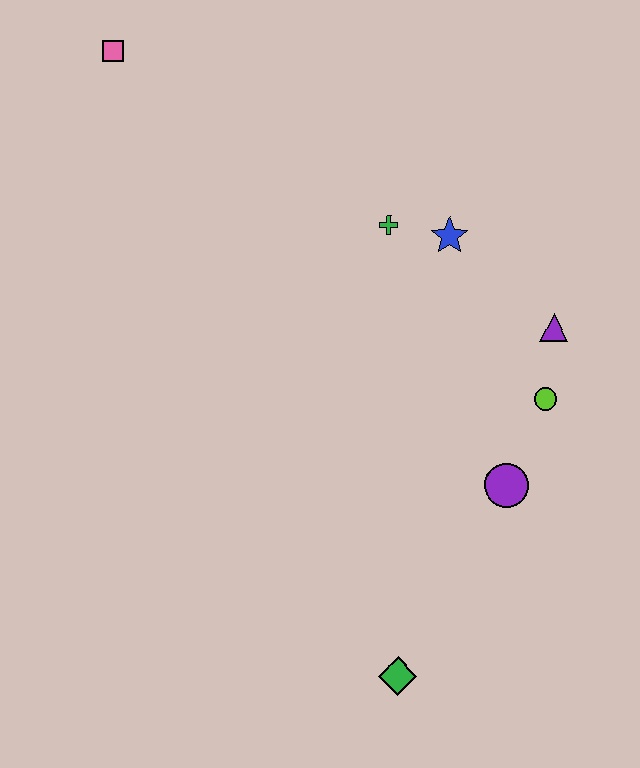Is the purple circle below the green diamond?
No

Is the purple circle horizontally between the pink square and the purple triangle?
Yes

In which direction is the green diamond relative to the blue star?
The green diamond is below the blue star.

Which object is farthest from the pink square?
The green diamond is farthest from the pink square.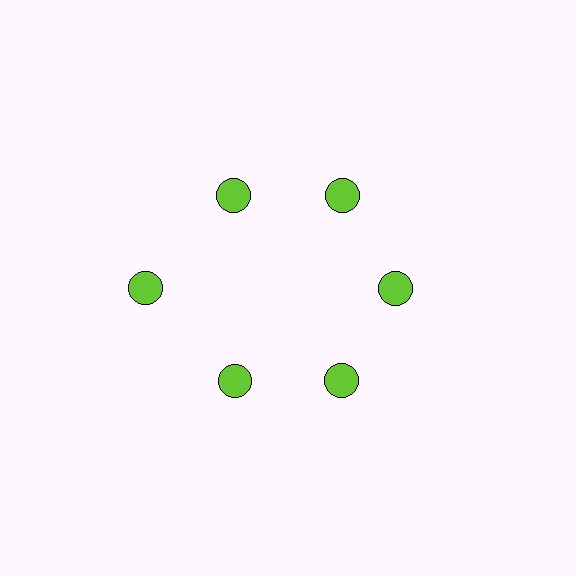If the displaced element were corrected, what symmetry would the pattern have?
It would have 6-fold rotational symmetry — the pattern would map onto itself every 60 degrees.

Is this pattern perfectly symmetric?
No. The 6 lime circles are arranged in a ring, but one element near the 9 o'clock position is pushed outward from the center, breaking the 6-fold rotational symmetry.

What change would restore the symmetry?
The symmetry would be restored by moving it inward, back onto the ring so that all 6 circles sit at equal angles and equal distance from the center.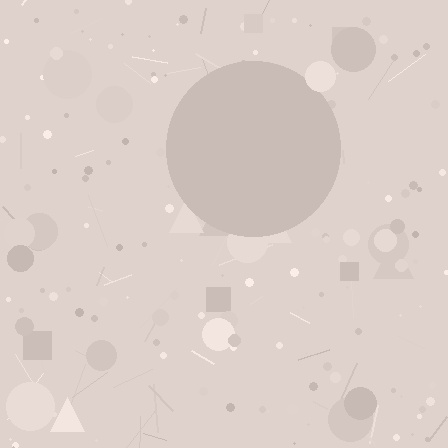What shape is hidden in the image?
A circle is hidden in the image.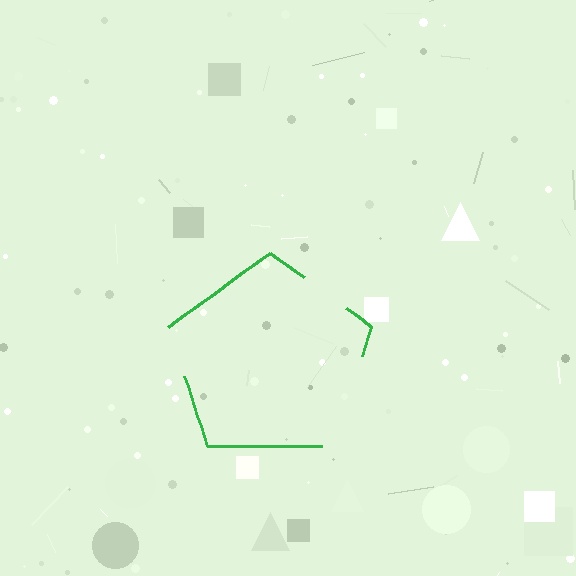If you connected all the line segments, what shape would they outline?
They would outline a pentagon.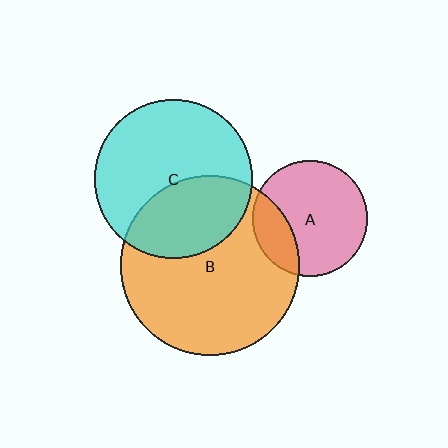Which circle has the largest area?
Circle B (orange).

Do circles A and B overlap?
Yes.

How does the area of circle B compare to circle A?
Approximately 2.4 times.